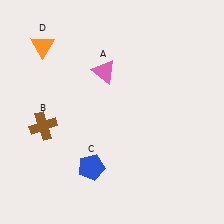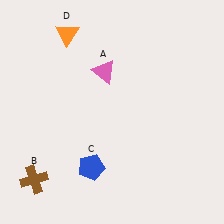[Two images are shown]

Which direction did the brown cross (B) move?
The brown cross (B) moved down.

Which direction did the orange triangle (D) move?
The orange triangle (D) moved right.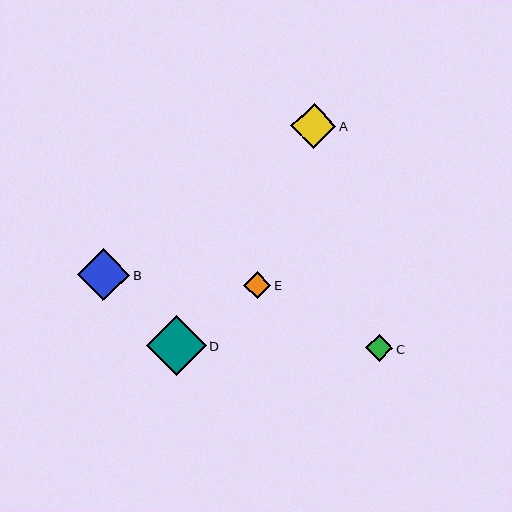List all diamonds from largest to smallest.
From largest to smallest: D, B, A, C, E.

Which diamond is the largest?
Diamond D is the largest with a size of approximately 60 pixels.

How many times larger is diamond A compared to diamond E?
Diamond A is approximately 1.7 times the size of diamond E.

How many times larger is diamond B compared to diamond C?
Diamond B is approximately 1.9 times the size of diamond C.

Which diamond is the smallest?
Diamond E is the smallest with a size of approximately 27 pixels.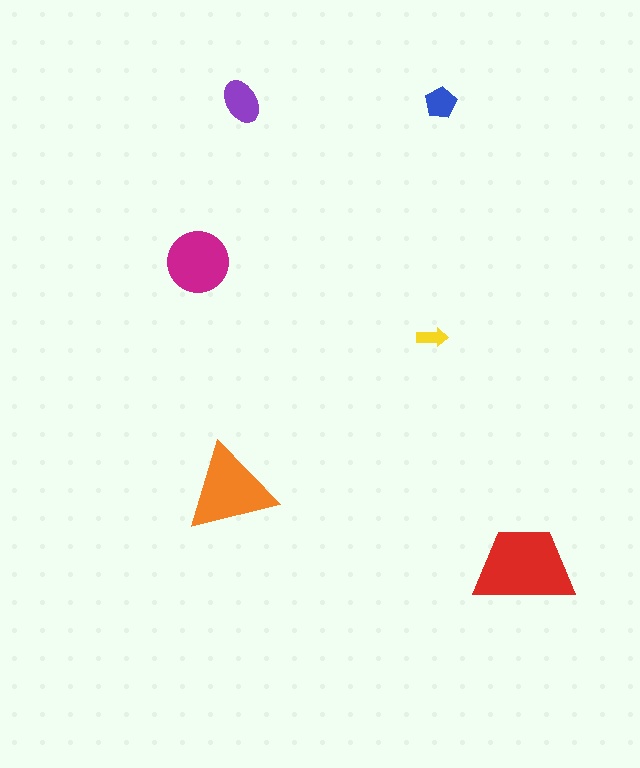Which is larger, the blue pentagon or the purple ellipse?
The purple ellipse.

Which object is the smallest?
The yellow arrow.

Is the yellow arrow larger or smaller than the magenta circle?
Smaller.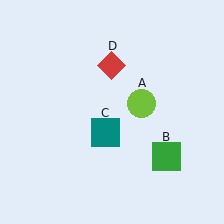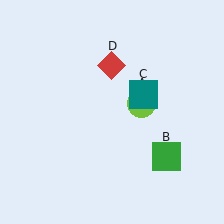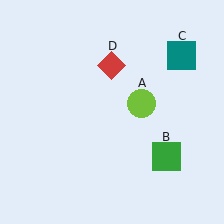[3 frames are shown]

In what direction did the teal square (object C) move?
The teal square (object C) moved up and to the right.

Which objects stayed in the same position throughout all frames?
Lime circle (object A) and green square (object B) and red diamond (object D) remained stationary.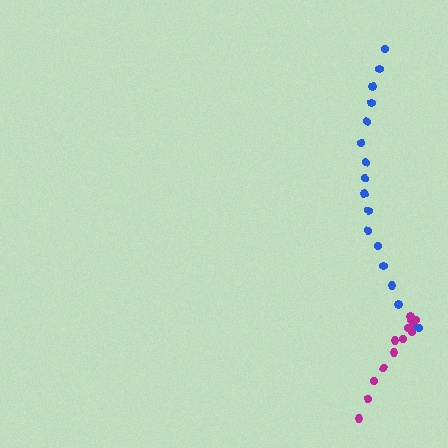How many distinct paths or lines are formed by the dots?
There are 2 distinct paths.